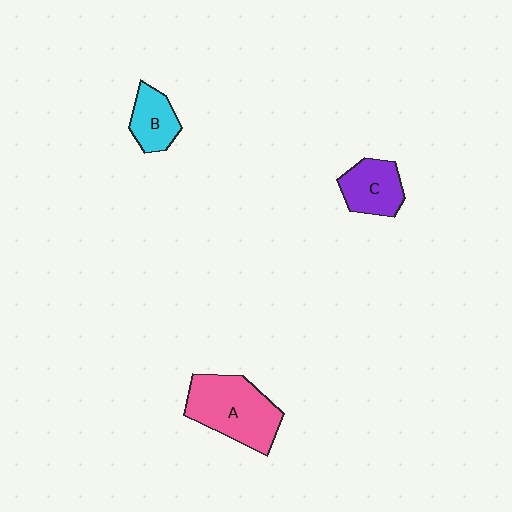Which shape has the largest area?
Shape A (pink).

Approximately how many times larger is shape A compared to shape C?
Approximately 1.7 times.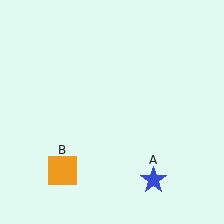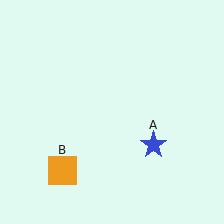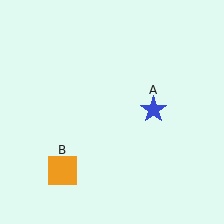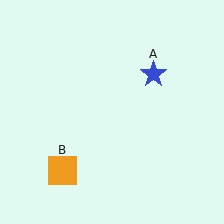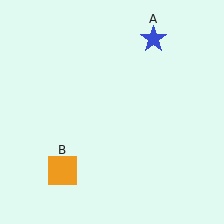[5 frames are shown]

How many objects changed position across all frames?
1 object changed position: blue star (object A).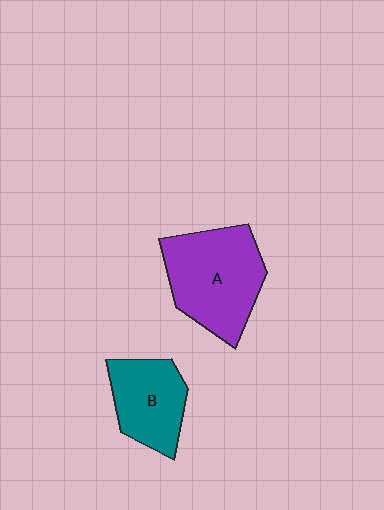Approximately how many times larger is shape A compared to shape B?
Approximately 1.5 times.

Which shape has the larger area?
Shape A (purple).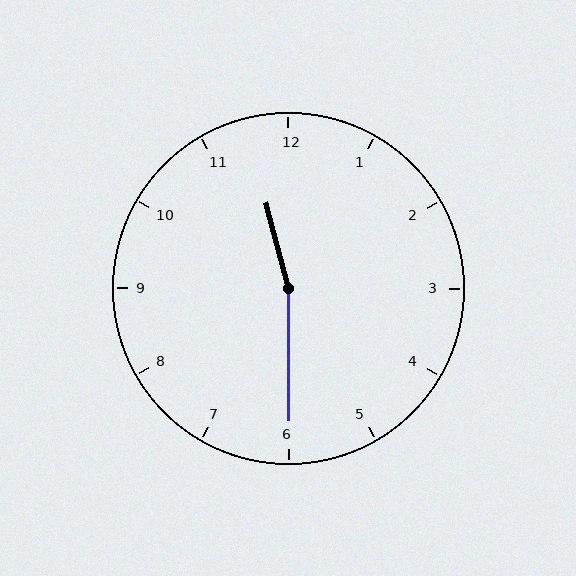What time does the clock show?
11:30.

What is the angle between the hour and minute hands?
Approximately 165 degrees.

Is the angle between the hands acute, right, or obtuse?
It is obtuse.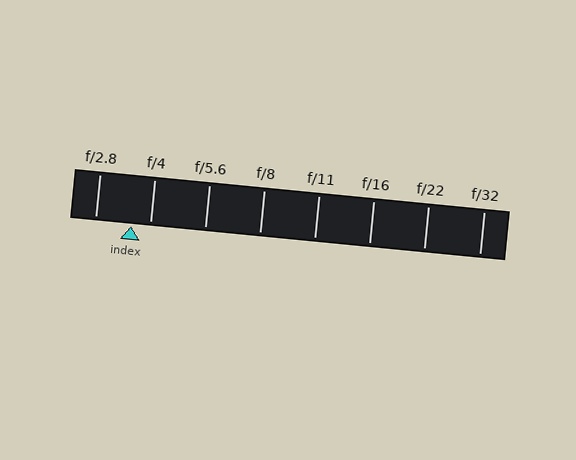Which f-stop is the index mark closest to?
The index mark is closest to f/4.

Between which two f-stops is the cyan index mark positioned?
The index mark is between f/2.8 and f/4.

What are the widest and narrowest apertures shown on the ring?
The widest aperture shown is f/2.8 and the narrowest is f/32.